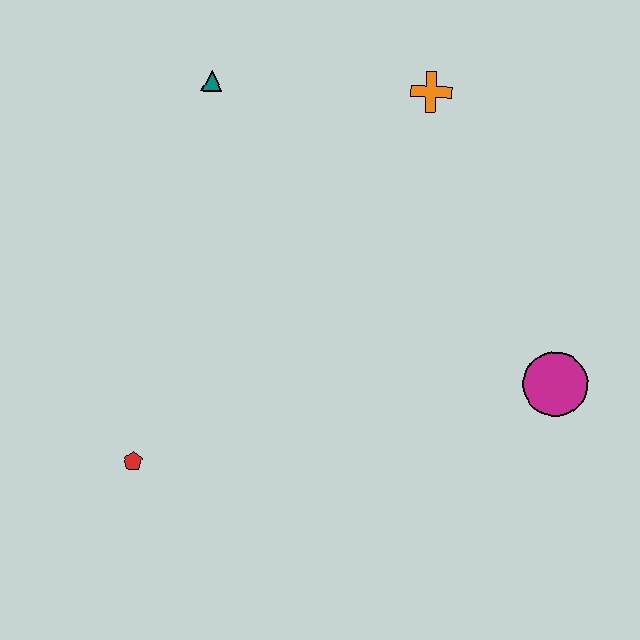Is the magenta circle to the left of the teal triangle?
No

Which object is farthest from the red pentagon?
The orange cross is farthest from the red pentagon.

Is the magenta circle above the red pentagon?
Yes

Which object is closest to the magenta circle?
The orange cross is closest to the magenta circle.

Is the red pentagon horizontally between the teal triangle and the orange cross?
No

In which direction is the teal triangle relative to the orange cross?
The teal triangle is to the left of the orange cross.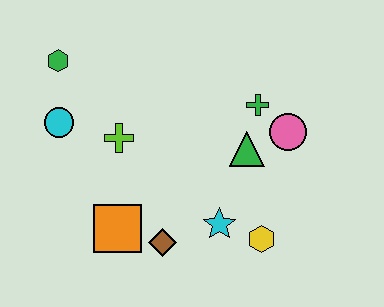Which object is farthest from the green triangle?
The green hexagon is farthest from the green triangle.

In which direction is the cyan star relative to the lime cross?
The cyan star is to the right of the lime cross.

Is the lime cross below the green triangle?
No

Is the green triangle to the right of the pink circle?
No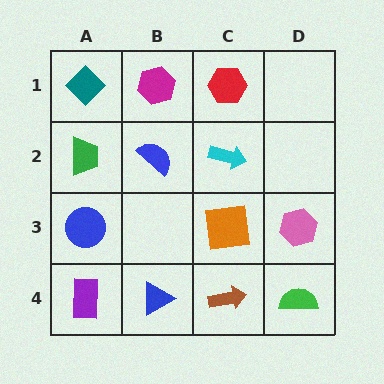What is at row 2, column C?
A cyan arrow.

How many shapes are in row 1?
3 shapes.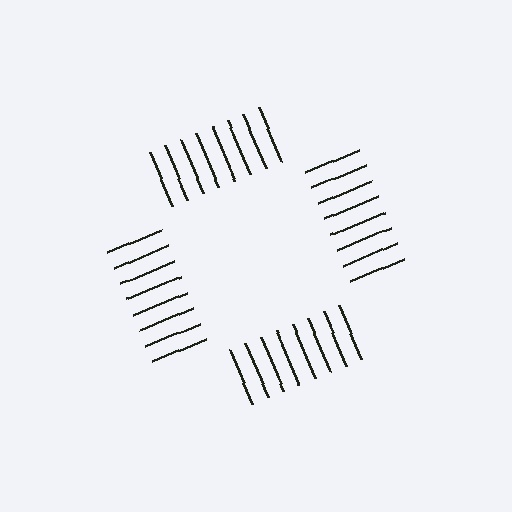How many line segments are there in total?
32 — 8 along each of the 4 edges.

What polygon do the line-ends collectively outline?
An illusory square — the line segments terminate on its edges but no continuous stroke is drawn.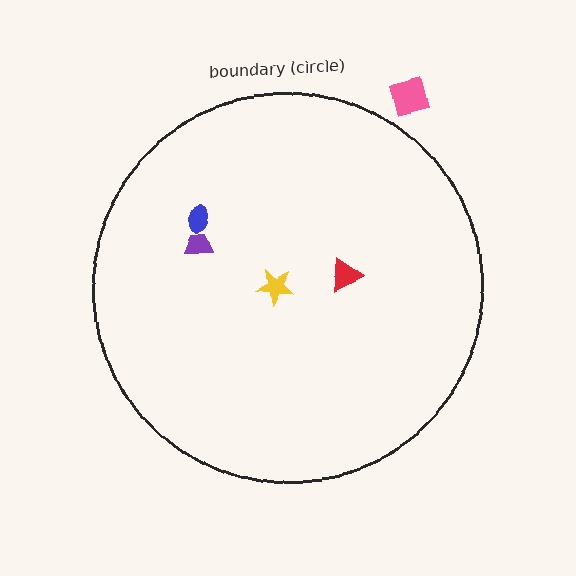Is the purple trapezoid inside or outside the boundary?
Inside.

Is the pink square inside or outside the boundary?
Outside.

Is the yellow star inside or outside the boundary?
Inside.